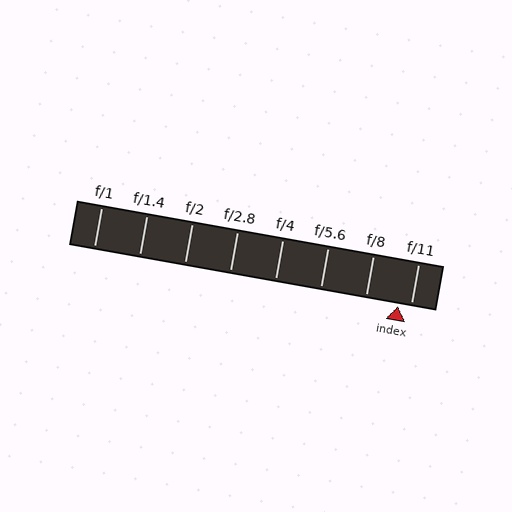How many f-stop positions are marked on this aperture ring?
There are 8 f-stop positions marked.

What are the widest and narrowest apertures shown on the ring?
The widest aperture shown is f/1 and the narrowest is f/11.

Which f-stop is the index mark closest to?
The index mark is closest to f/11.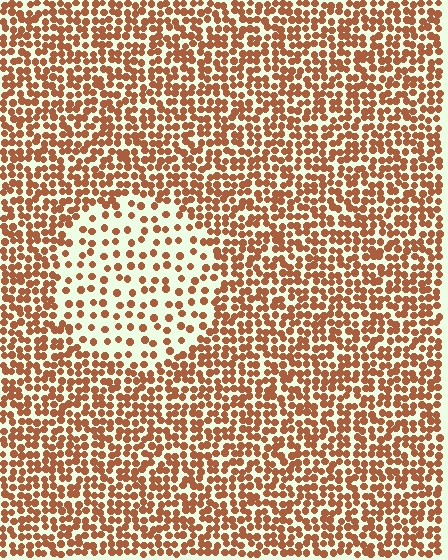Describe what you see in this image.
The image contains small brown elements arranged at two different densities. A circle-shaped region is visible where the elements are less densely packed than the surrounding area.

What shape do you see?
I see a circle.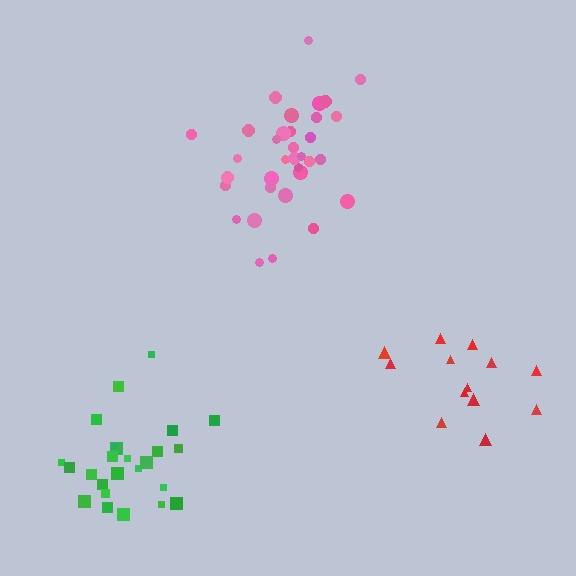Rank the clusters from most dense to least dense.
pink, green, red.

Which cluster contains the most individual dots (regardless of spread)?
Pink (34).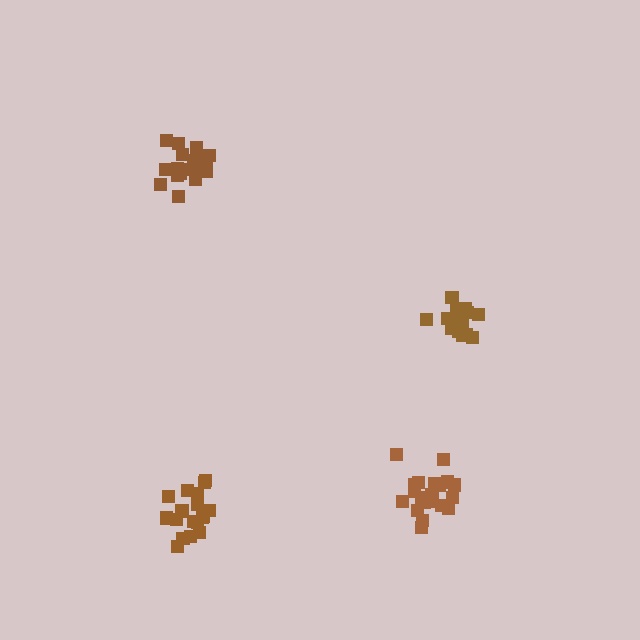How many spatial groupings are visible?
There are 4 spatial groupings.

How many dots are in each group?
Group 1: 21 dots, Group 2: 19 dots, Group 3: 19 dots, Group 4: 15 dots (74 total).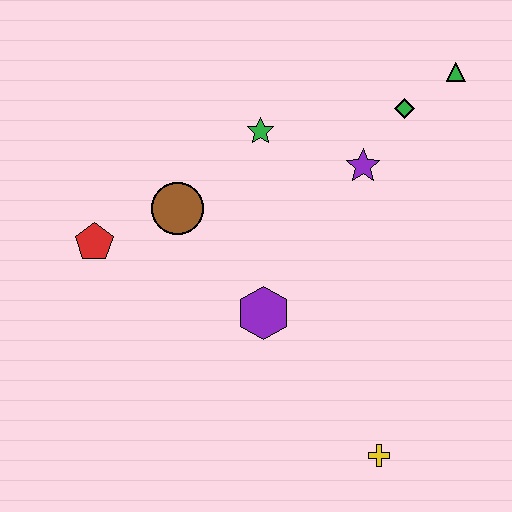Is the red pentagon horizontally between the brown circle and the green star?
No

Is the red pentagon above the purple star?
No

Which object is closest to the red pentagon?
The brown circle is closest to the red pentagon.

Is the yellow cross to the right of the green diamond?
No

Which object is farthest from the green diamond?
The yellow cross is farthest from the green diamond.